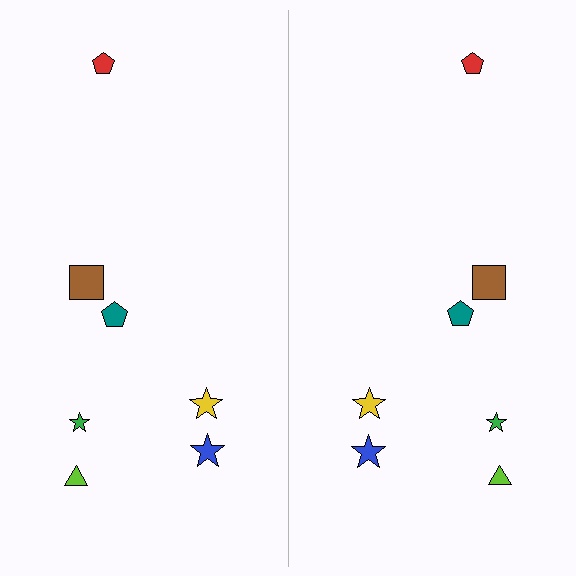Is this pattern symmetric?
Yes, this pattern has bilateral (reflection) symmetry.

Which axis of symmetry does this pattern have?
The pattern has a vertical axis of symmetry running through the center of the image.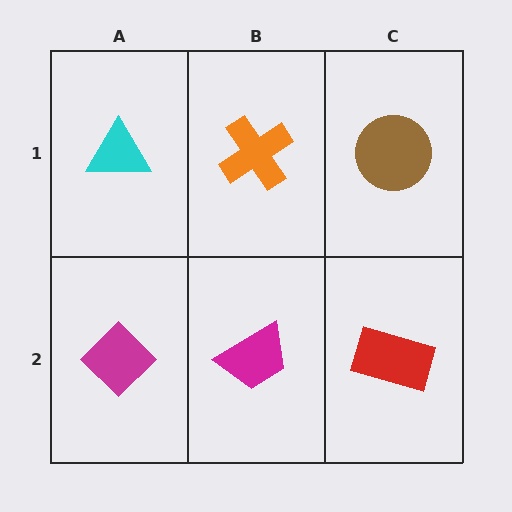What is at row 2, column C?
A red rectangle.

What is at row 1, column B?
An orange cross.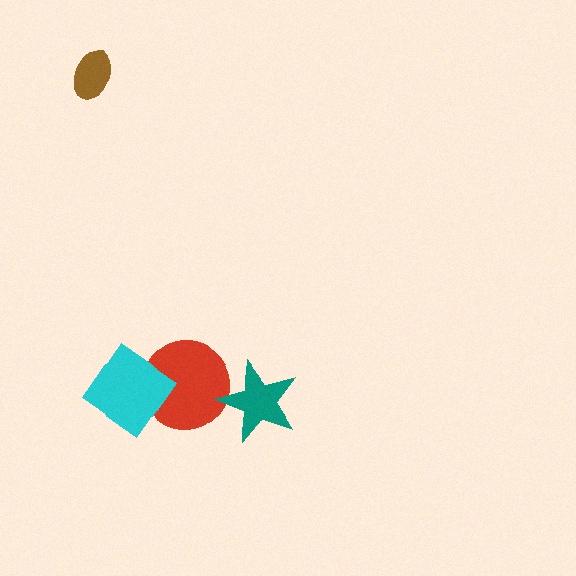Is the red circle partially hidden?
Yes, it is partially covered by another shape.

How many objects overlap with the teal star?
1 object overlaps with the teal star.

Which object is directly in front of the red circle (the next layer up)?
The teal star is directly in front of the red circle.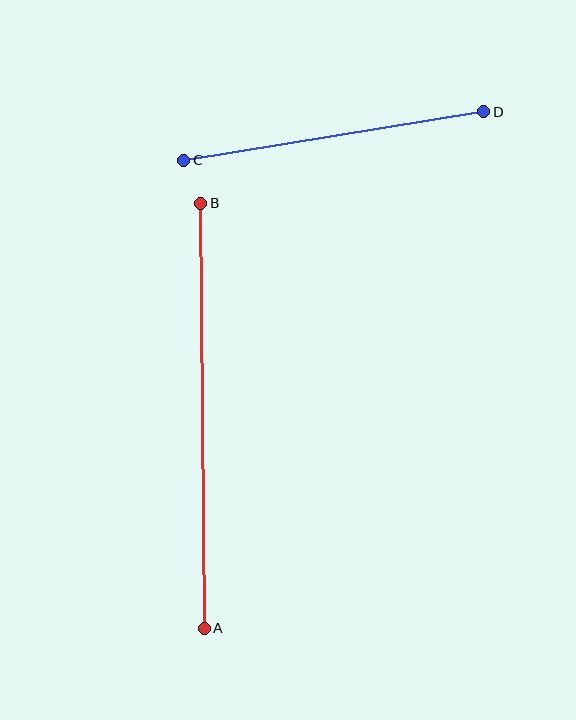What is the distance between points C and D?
The distance is approximately 304 pixels.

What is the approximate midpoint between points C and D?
The midpoint is at approximately (334, 136) pixels.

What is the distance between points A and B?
The distance is approximately 425 pixels.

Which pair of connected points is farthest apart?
Points A and B are farthest apart.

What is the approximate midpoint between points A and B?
The midpoint is at approximately (202, 416) pixels.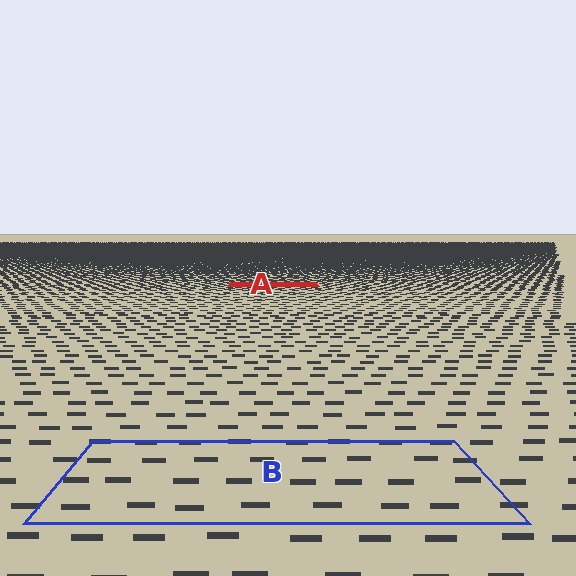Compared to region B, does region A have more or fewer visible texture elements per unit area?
Region A has more texture elements per unit area — they are packed more densely because it is farther away.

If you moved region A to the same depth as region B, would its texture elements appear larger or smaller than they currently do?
They would appear larger. At a closer depth, the same texture elements are projected at a bigger on-screen size.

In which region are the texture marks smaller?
The texture marks are smaller in region A, because it is farther away.